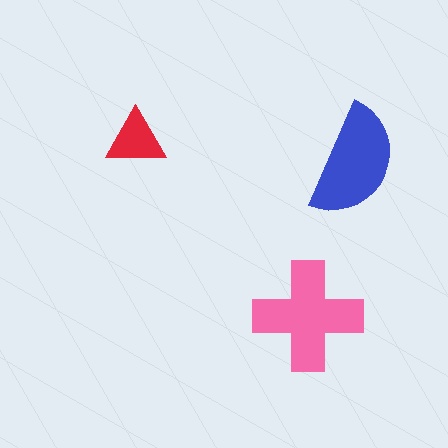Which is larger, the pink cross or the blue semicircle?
The pink cross.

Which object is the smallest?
The red triangle.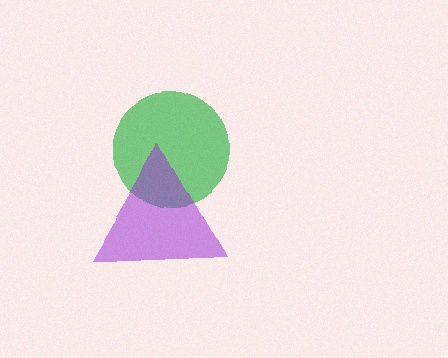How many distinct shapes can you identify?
There are 2 distinct shapes: a green circle, a purple triangle.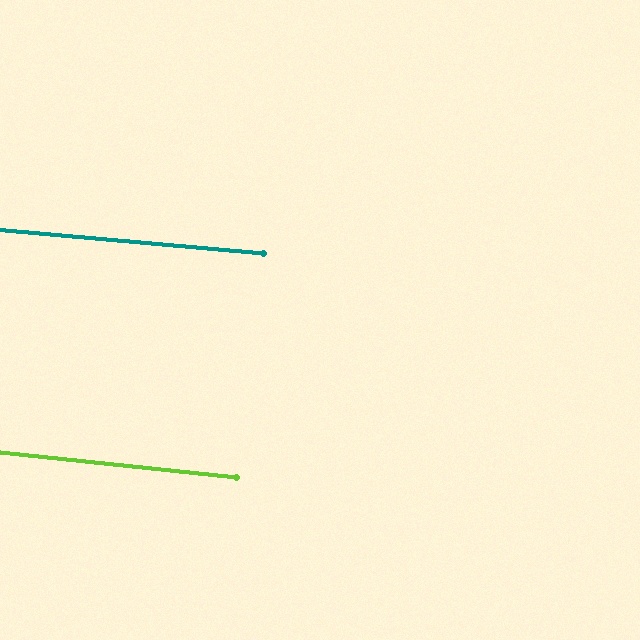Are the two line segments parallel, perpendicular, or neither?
Parallel — their directions differ by only 0.8°.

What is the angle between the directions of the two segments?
Approximately 1 degree.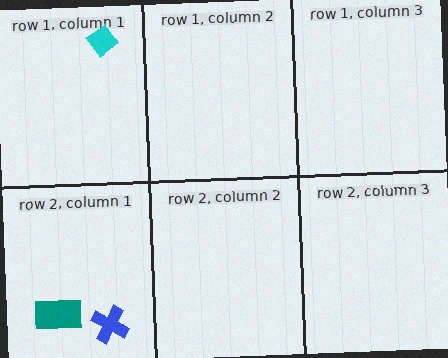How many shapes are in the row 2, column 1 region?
2.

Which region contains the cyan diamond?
The row 1, column 1 region.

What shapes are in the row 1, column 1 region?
The cyan diamond.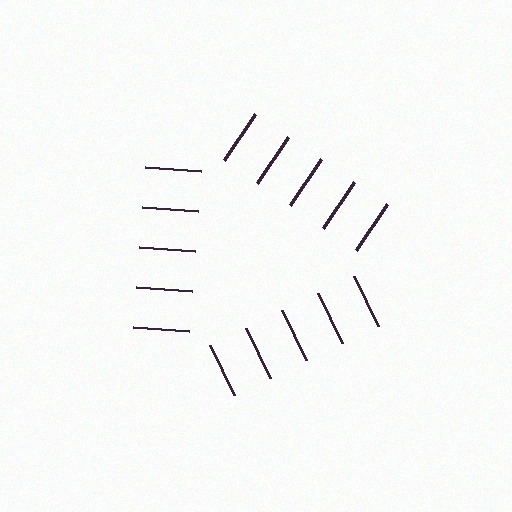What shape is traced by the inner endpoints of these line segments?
An illusory triangle — the line segments terminate on its edges but no continuous stroke is drawn.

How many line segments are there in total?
15 — 5 along each of the 3 edges.